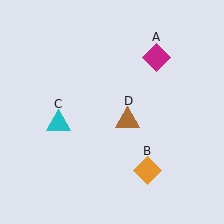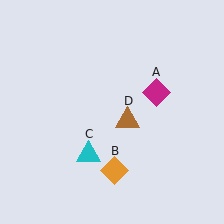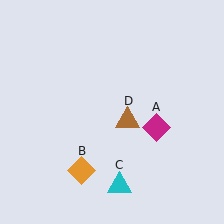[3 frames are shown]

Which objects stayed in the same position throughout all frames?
Brown triangle (object D) remained stationary.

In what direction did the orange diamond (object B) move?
The orange diamond (object B) moved left.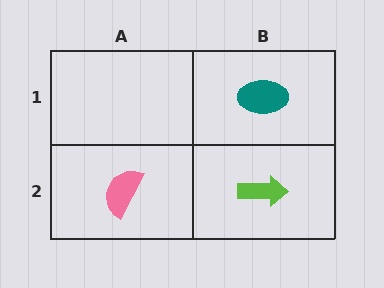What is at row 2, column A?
A pink semicircle.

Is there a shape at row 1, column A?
No, that cell is empty.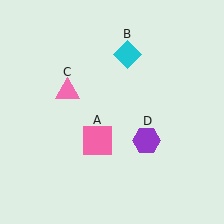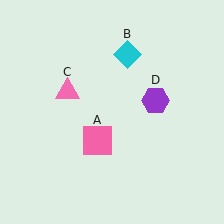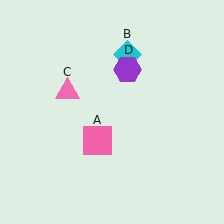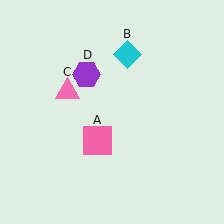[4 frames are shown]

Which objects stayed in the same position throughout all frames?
Pink square (object A) and cyan diamond (object B) and pink triangle (object C) remained stationary.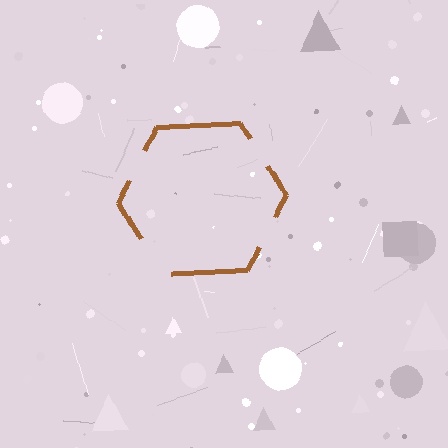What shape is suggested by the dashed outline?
The dashed outline suggests a hexagon.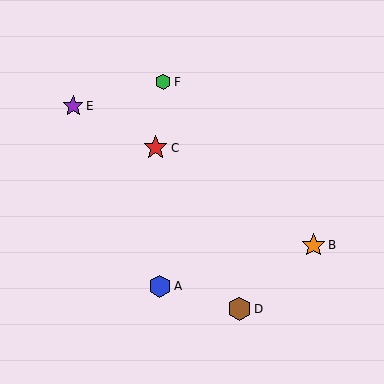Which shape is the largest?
The red star (labeled C) is the largest.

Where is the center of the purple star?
The center of the purple star is at (73, 106).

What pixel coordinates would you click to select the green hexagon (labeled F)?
Click at (163, 82) to select the green hexagon F.